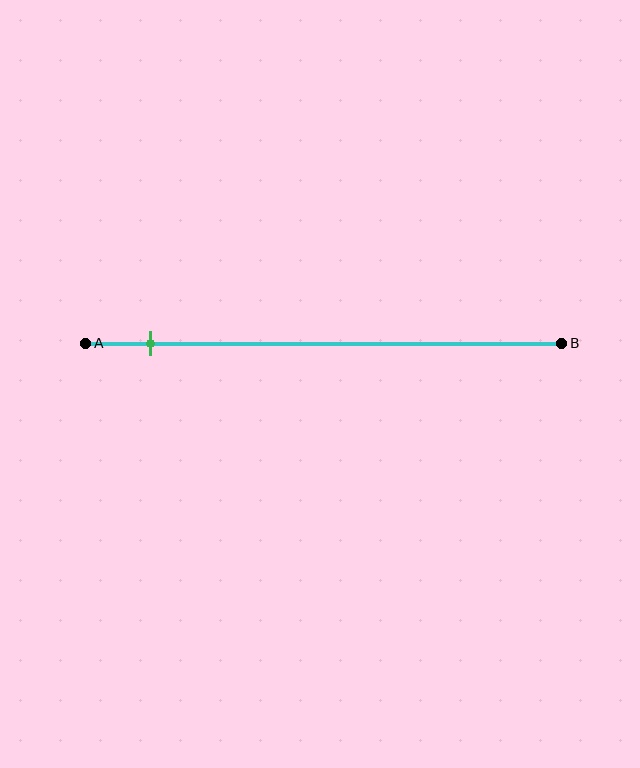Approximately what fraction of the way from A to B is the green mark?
The green mark is approximately 15% of the way from A to B.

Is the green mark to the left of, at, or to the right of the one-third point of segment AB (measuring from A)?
The green mark is to the left of the one-third point of segment AB.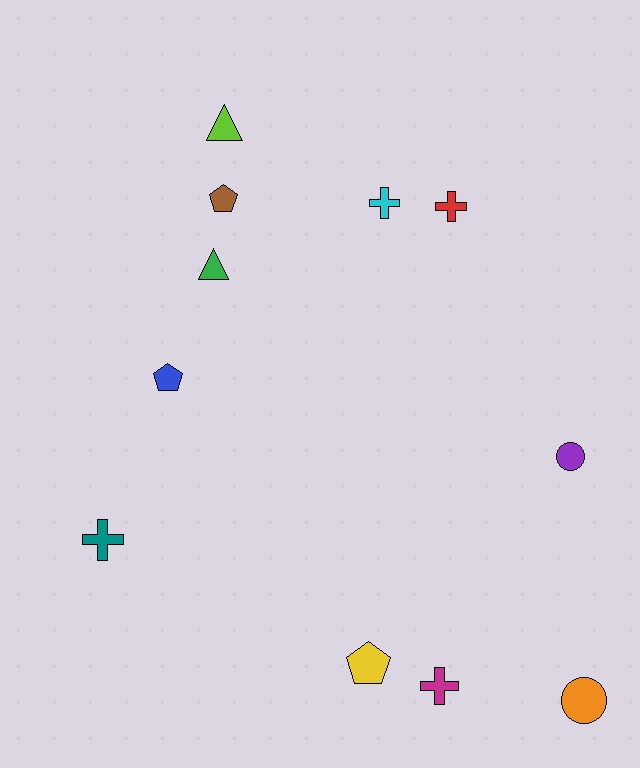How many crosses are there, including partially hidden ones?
There are 4 crosses.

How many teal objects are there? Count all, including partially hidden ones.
There is 1 teal object.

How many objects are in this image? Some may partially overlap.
There are 11 objects.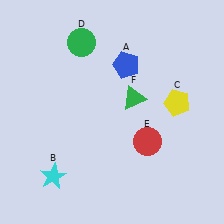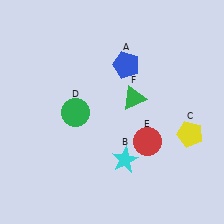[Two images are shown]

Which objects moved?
The objects that moved are: the cyan star (B), the yellow pentagon (C), the green circle (D).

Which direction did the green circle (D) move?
The green circle (D) moved down.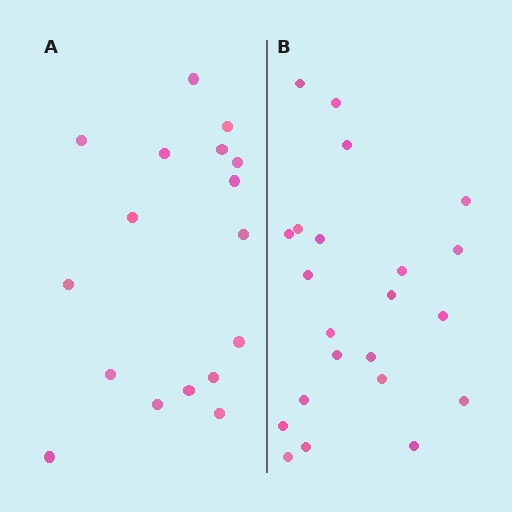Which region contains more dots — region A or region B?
Region B (the right region) has more dots.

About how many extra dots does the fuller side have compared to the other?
Region B has about 5 more dots than region A.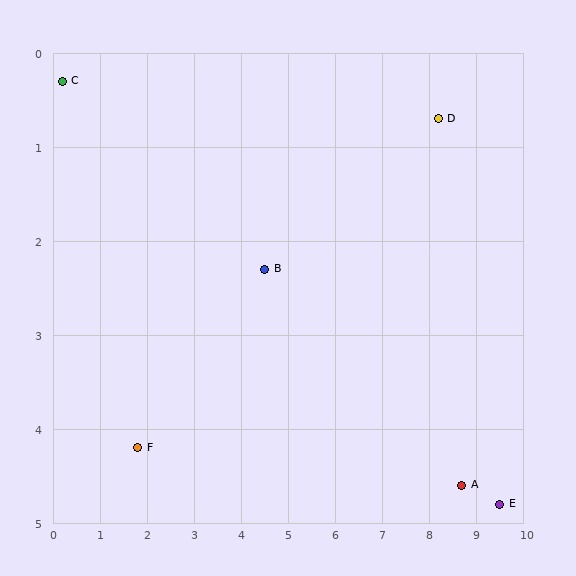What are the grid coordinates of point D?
Point D is at approximately (8.2, 0.7).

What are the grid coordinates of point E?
Point E is at approximately (9.5, 4.8).